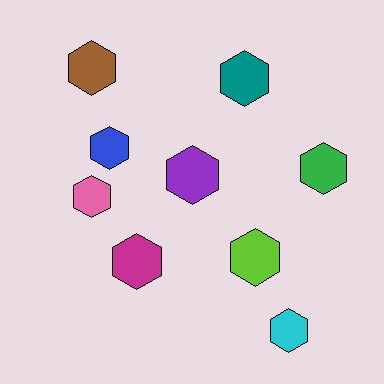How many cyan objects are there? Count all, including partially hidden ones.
There is 1 cyan object.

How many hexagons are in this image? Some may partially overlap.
There are 9 hexagons.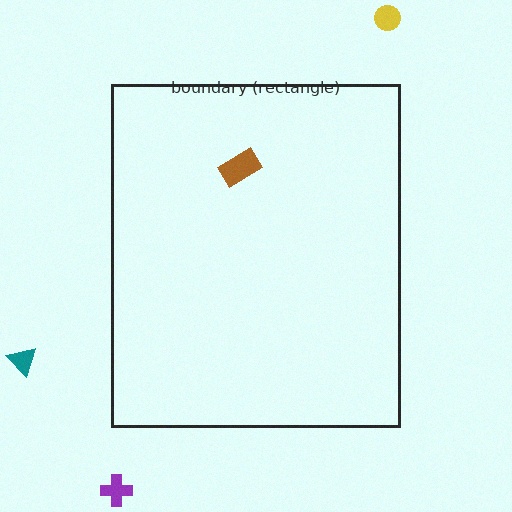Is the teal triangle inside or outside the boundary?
Outside.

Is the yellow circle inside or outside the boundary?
Outside.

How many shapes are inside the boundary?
1 inside, 3 outside.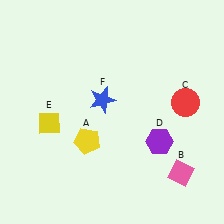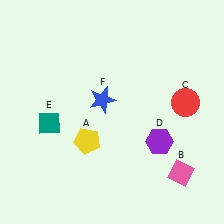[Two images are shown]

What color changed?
The diamond (E) changed from yellow in Image 1 to teal in Image 2.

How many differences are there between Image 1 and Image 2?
There is 1 difference between the two images.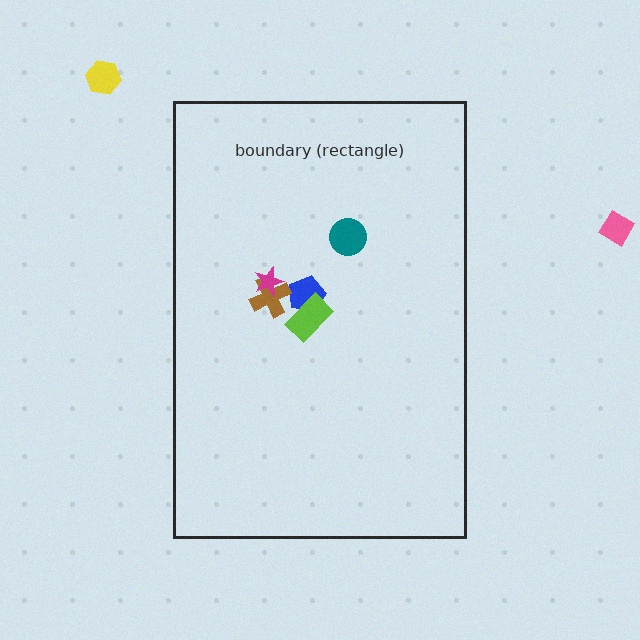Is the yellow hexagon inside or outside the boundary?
Outside.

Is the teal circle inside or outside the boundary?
Inside.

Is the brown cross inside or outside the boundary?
Inside.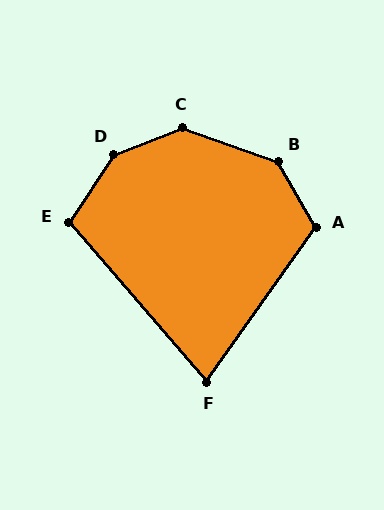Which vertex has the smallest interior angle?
F, at approximately 77 degrees.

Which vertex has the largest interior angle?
D, at approximately 144 degrees.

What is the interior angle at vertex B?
Approximately 139 degrees (obtuse).